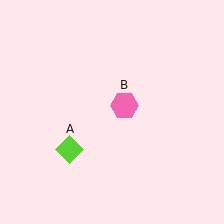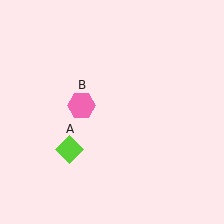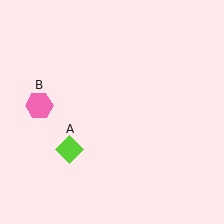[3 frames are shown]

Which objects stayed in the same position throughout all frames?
Lime diamond (object A) remained stationary.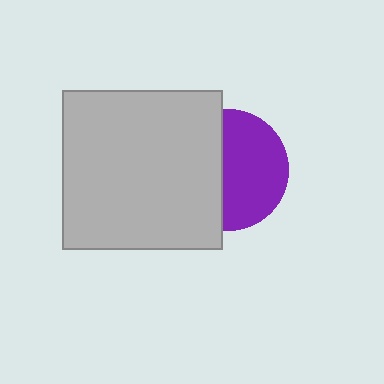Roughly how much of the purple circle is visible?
About half of it is visible (roughly 55%).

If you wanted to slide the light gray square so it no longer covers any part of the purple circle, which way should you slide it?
Slide it left — that is the most direct way to separate the two shapes.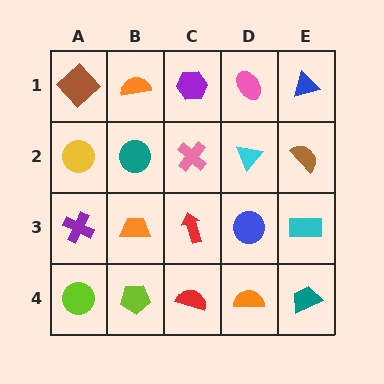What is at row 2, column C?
A pink cross.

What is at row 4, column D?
An orange semicircle.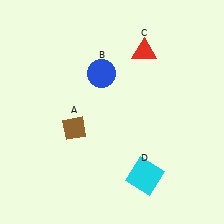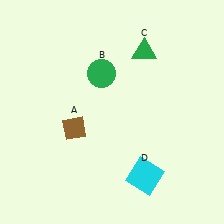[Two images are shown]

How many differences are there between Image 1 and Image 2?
There are 2 differences between the two images.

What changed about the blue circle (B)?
In Image 1, B is blue. In Image 2, it changed to green.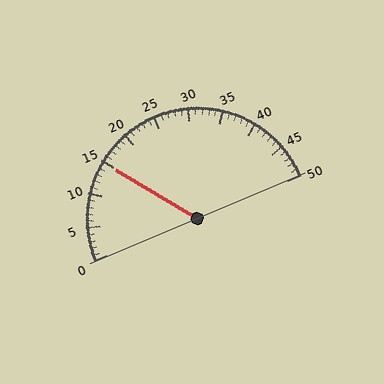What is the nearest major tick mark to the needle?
The nearest major tick mark is 15.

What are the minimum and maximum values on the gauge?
The gauge ranges from 0 to 50.